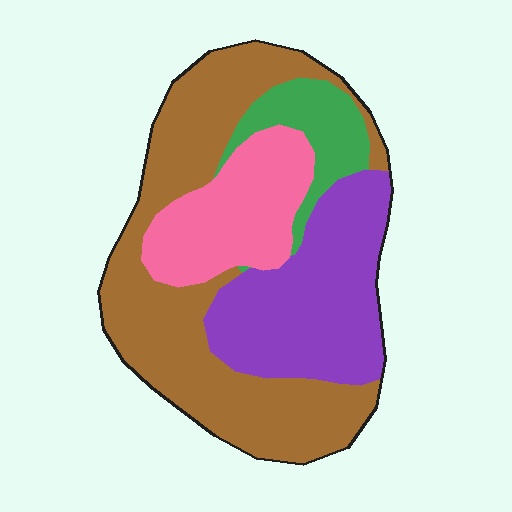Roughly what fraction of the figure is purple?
Purple covers 27% of the figure.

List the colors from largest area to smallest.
From largest to smallest: brown, purple, pink, green.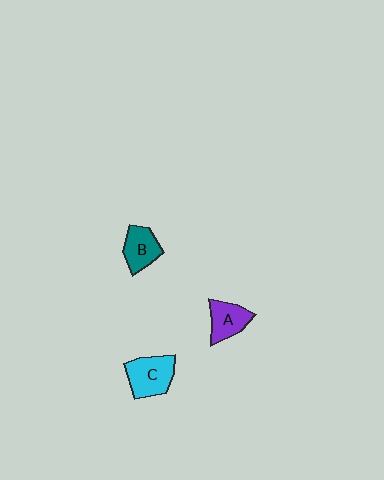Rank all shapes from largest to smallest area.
From largest to smallest: C (cyan), B (teal), A (purple).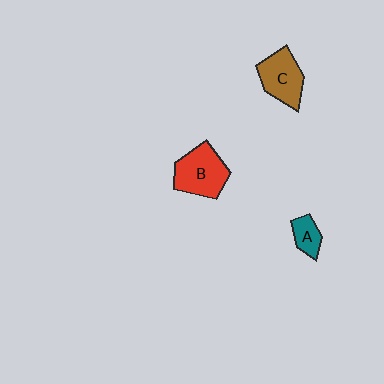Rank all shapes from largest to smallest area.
From largest to smallest: B (red), C (brown), A (teal).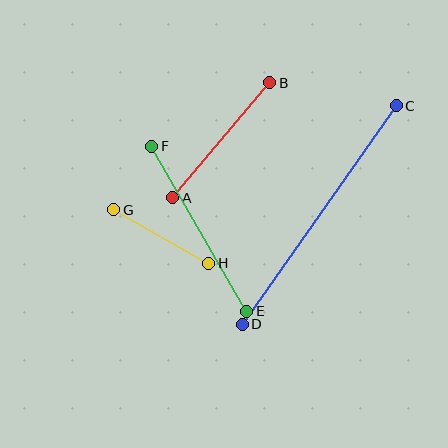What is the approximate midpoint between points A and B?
The midpoint is at approximately (221, 140) pixels.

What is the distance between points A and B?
The distance is approximately 150 pixels.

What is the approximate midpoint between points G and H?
The midpoint is at approximately (161, 236) pixels.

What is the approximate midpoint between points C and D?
The midpoint is at approximately (319, 215) pixels.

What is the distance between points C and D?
The distance is approximately 267 pixels.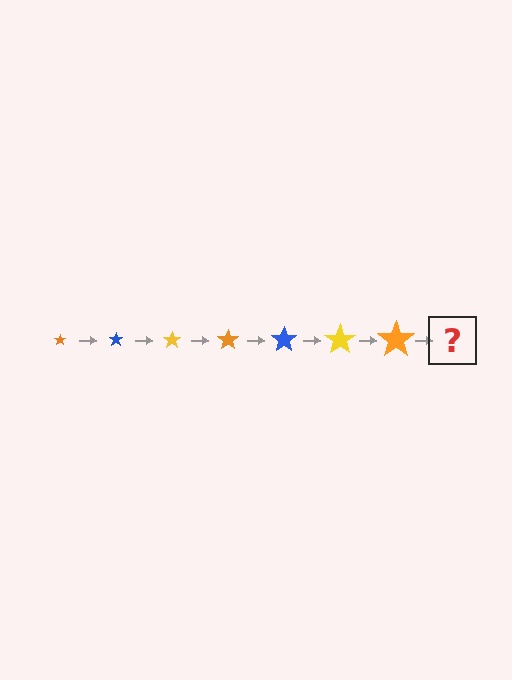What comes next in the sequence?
The next element should be a blue star, larger than the previous one.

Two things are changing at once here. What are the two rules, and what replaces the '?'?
The two rules are that the star grows larger each step and the color cycles through orange, blue, and yellow. The '?' should be a blue star, larger than the previous one.